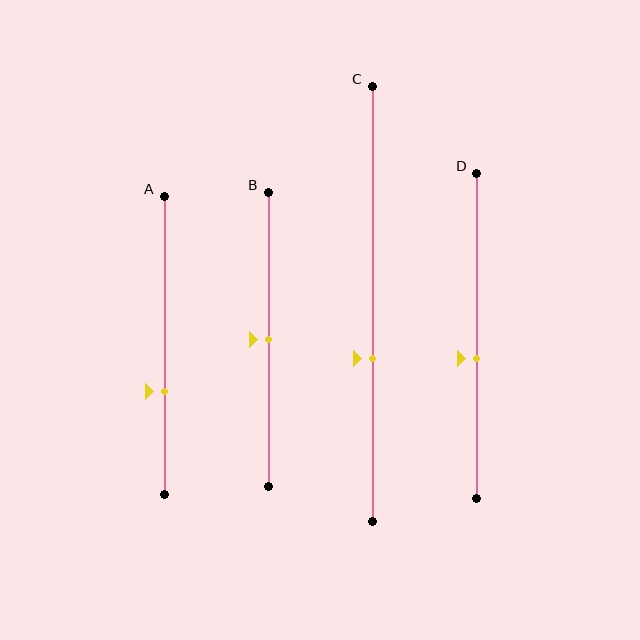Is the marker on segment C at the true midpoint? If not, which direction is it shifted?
No, the marker on segment C is shifted downward by about 13% of the segment length.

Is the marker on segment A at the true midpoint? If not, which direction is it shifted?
No, the marker on segment A is shifted downward by about 16% of the segment length.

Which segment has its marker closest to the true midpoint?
Segment B has its marker closest to the true midpoint.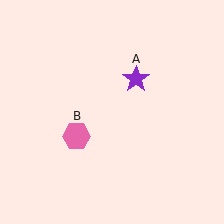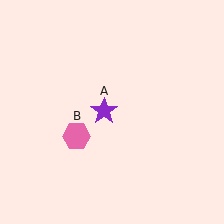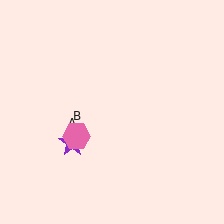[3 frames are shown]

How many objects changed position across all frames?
1 object changed position: purple star (object A).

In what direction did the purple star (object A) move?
The purple star (object A) moved down and to the left.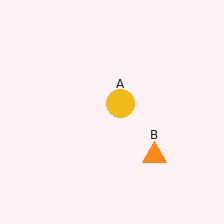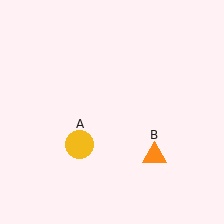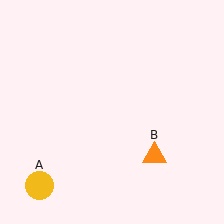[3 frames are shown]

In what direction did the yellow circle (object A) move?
The yellow circle (object A) moved down and to the left.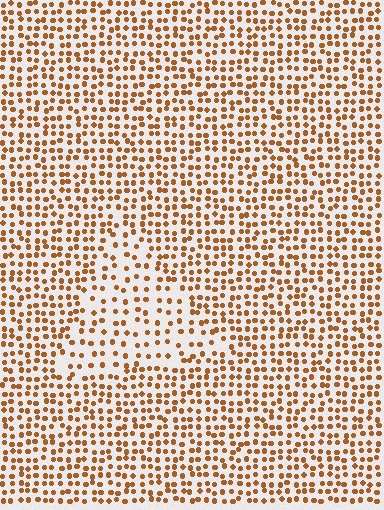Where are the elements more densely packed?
The elements are more densely packed outside the triangle boundary.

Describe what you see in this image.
The image contains small brown elements arranged at two different densities. A triangle-shaped region is visible where the elements are less densely packed than the surrounding area.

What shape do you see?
I see a triangle.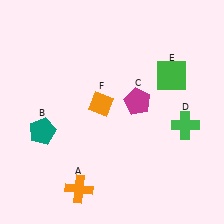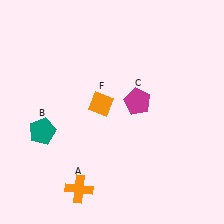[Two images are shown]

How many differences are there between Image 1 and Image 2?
There are 2 differences between the two images.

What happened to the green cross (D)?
The green cross (D) was removed in Image 2. It was in the bottom-right area of Image 1.